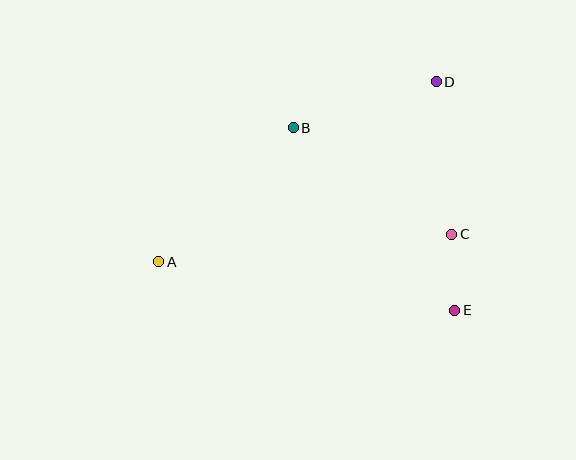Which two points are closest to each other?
Points C and E are closest to each other.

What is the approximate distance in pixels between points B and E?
The distance between B and E is approximately 244 pixels.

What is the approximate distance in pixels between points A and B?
The distance between A and B is approximately 190 pixels.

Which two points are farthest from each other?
Points A and D are farthest from each other.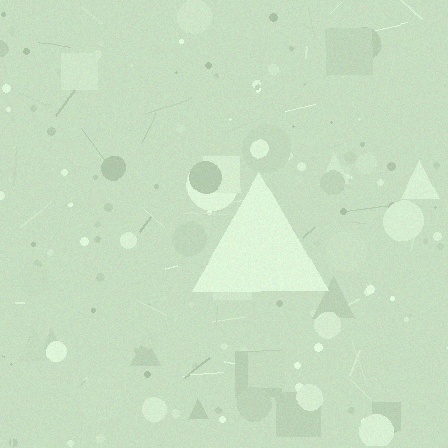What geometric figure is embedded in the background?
A triangle is embedded in the background.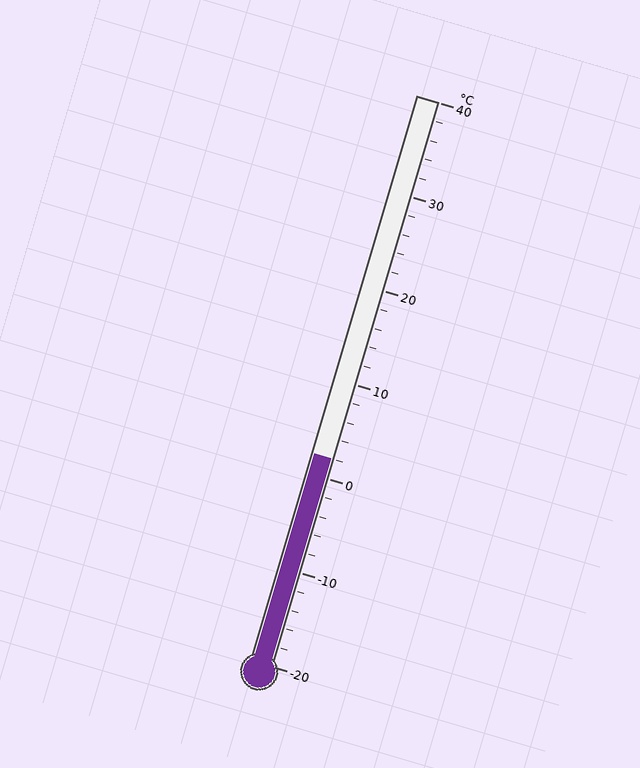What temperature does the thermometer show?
The thermometer shows approximately 2°C.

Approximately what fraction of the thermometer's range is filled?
The thermometer is filled to approximately 35% of its range.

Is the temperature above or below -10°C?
The temperature is above -10°C.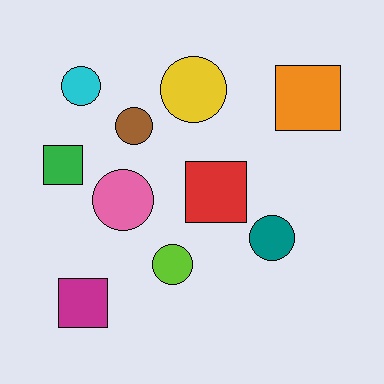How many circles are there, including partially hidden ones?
There are 6 circles.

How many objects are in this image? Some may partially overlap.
There are 10 objects.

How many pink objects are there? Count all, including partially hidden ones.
There is 1 pink object.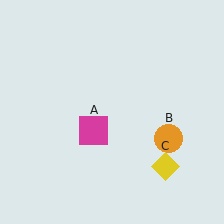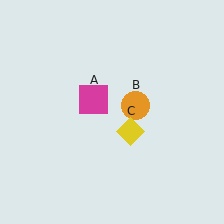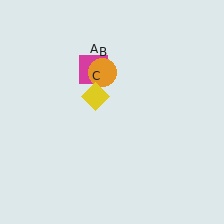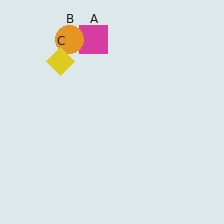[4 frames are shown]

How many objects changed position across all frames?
3 objects changed position: magenta square (object A), orange circle (object B), yellow diamond (object C).